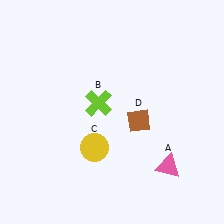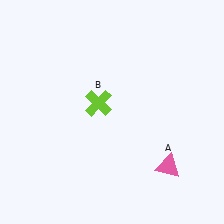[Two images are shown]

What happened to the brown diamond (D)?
The brown diamond (D) was removed in Image 2. It was in the bottom-right area of Image 1.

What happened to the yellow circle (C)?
The yellow circle (C) was removed in Image 2. It was in the bottom-left area of Image 1.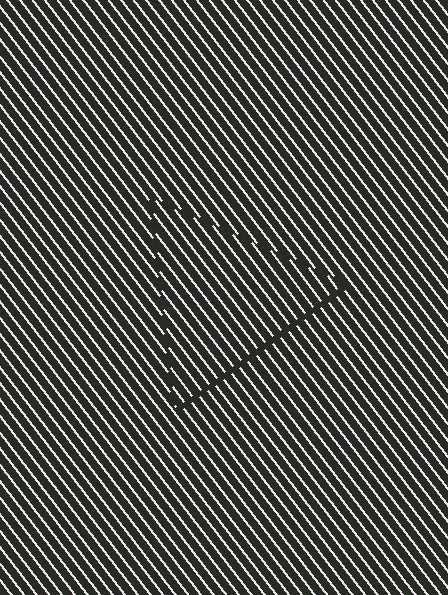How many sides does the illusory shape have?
3 sides — the line-ends trace a triangle.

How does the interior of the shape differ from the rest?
The interior of the shape contains the same grating, shifted by half a period — the contour is defined by the phase discontinuity where line-ends from the inner and outer gratings abut.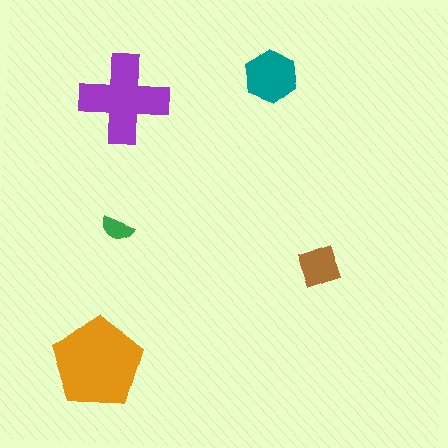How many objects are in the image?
There are 5 objects in the image.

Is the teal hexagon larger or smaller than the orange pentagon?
Smaller.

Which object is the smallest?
The green semicircle.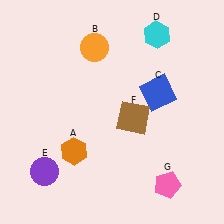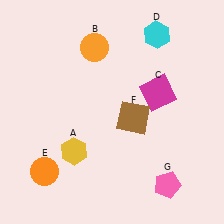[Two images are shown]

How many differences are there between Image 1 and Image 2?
There are 3 differences between the two images.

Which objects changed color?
A changed from orange to yellow. C changed from blue to magenta. E changed from purple to orange.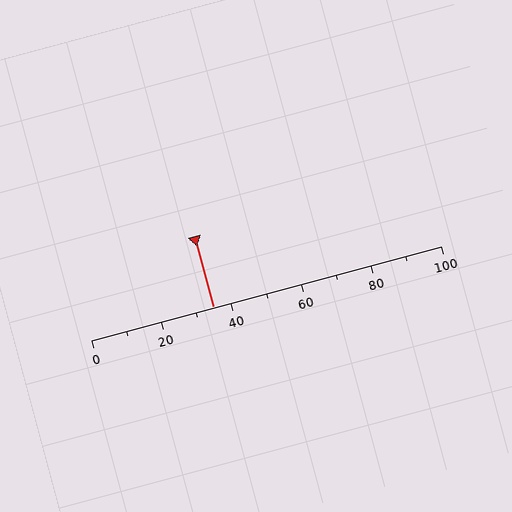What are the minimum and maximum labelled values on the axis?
The axis runs from 0 to 100.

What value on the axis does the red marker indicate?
The marker indicates approximately 35.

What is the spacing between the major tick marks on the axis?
The major ticks are spaced 20 apart.